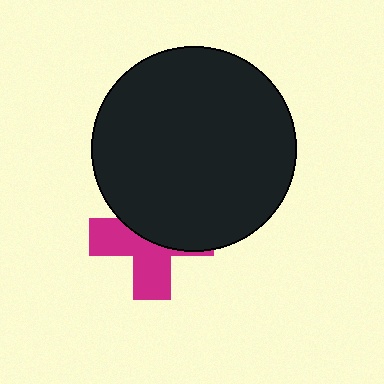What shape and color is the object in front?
The object in front is a black circle.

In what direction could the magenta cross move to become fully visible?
The magenta cross could move down. That would shift it out from behind the black circle entirely.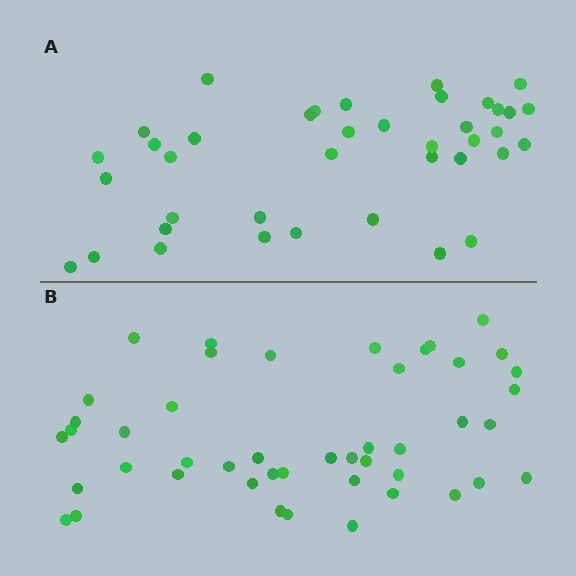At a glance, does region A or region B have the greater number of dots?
Region B (the bottom region) has more dots.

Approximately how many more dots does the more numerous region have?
Region B has roughly 8 or so more dots than region A.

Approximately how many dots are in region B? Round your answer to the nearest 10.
About 50 dots. (The exact count is 46, which rounds to 50.)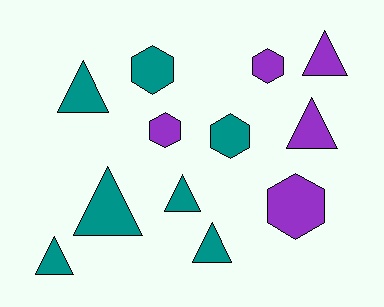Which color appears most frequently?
Teal, with 7 objects.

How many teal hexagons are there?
There are 2 teal hexagons.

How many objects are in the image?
There are 12 objects.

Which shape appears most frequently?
Triangle, with 7 objects.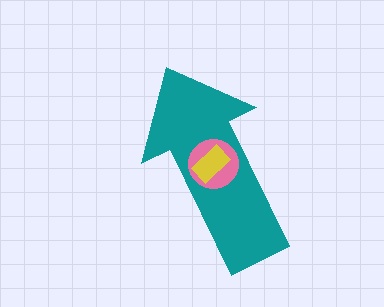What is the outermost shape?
The teal arrow.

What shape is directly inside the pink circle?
The yellow rectangle.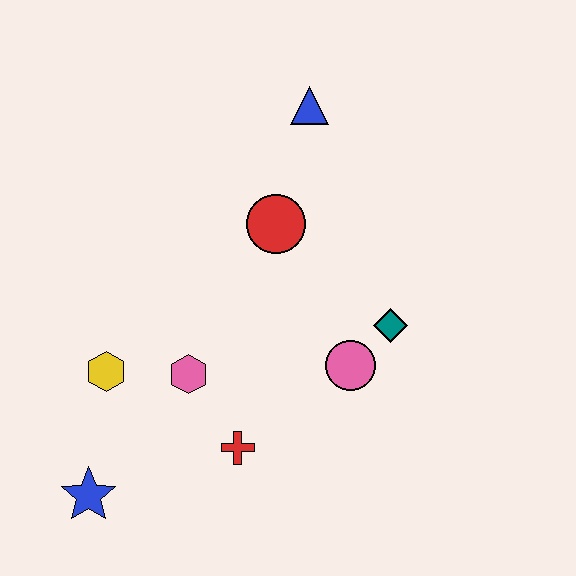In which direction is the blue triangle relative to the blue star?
The blue triangle is above the blue star.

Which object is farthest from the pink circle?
The blue star is farthest from the pink circle.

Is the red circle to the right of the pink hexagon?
Yes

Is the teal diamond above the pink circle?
Yes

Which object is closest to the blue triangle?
The red circle is closest to the blue triangle.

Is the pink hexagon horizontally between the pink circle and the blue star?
Yes